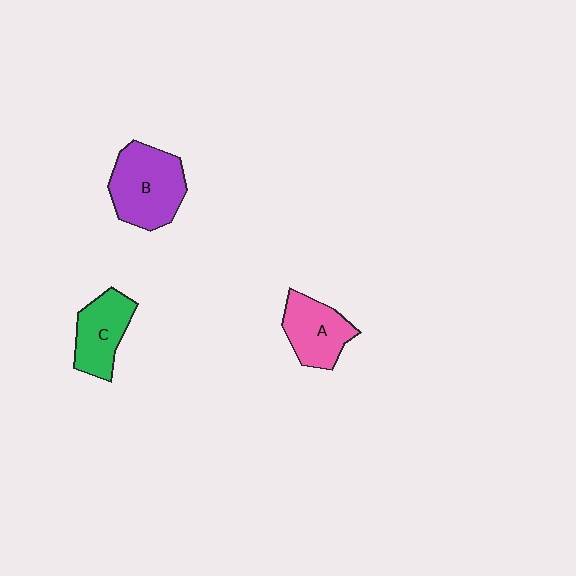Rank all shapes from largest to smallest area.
From largest to smallest: B (purple), A (pink), C (green).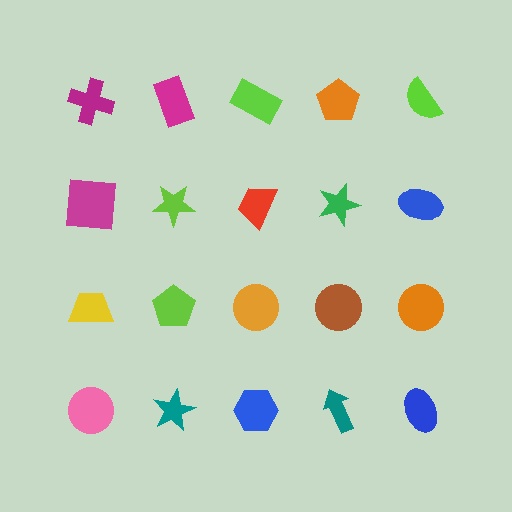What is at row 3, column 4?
A brown circle.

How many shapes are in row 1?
5 shapes.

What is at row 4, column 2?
A teal star.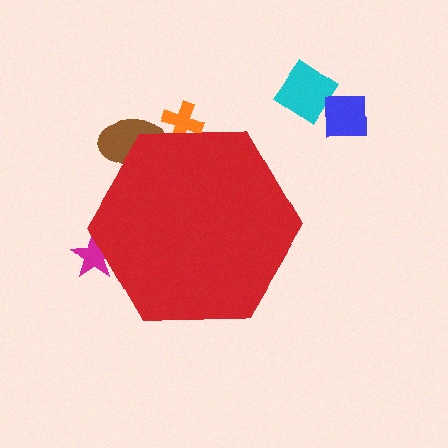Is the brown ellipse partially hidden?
Yes, the brown ellipse is partially hidden behind the red hexagon.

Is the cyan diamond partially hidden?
No, the cyan diamond is fully visible.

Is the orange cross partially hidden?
Yes, the orange cross is partially hidden behind the red hexagon.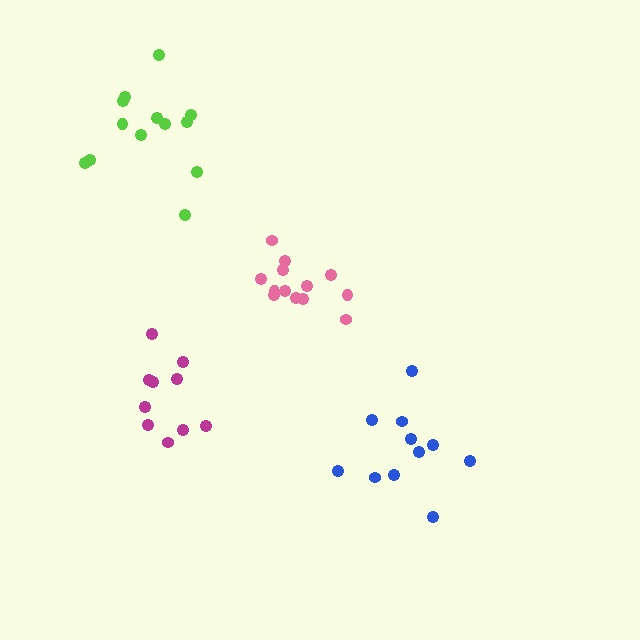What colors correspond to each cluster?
The clusters are colored: blue, magenta, lime, pink.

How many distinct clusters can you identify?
There are 4 distinct clusters.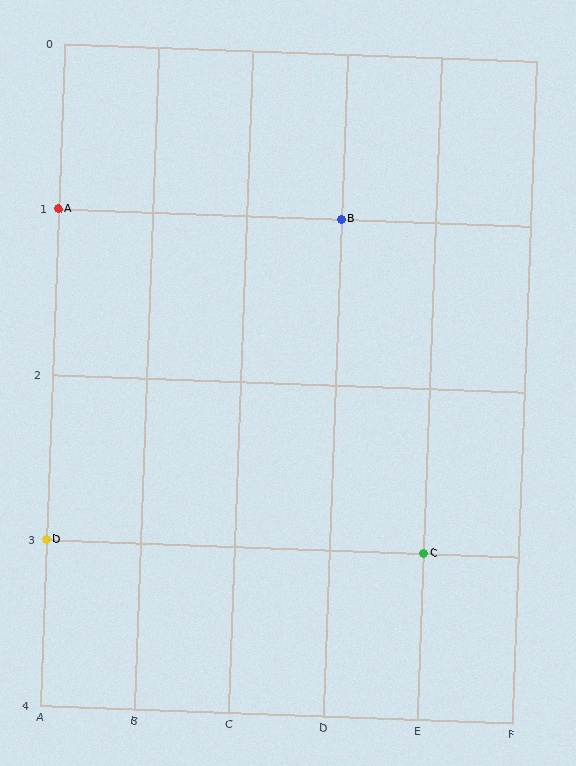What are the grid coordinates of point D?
Point D is at grid coordinates (A, 3).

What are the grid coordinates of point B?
Point B is at grid coordinates (D, 1).